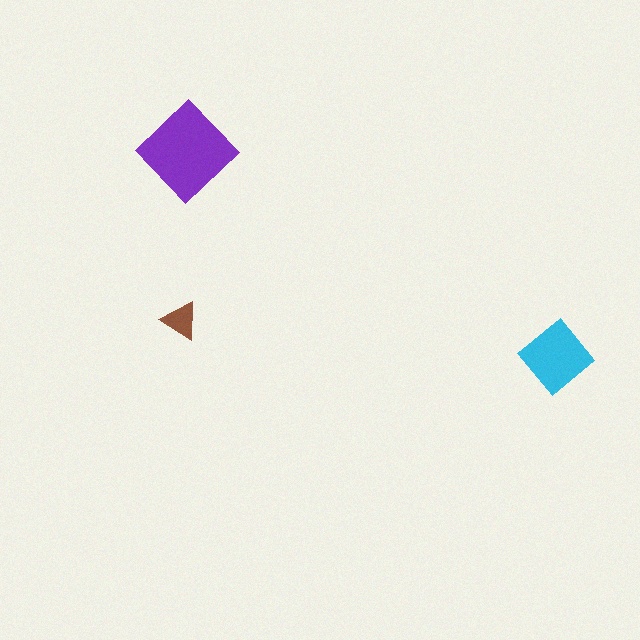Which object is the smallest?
The brown triangle.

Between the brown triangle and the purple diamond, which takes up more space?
The purple diamond.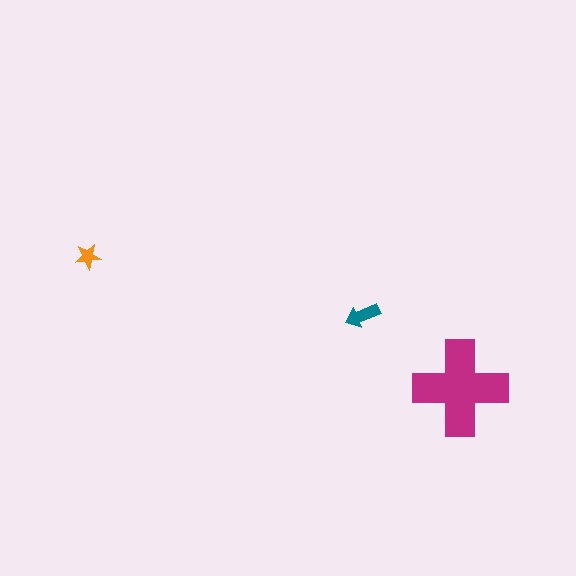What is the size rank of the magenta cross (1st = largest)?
1st.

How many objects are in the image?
There are 3 objects in the image.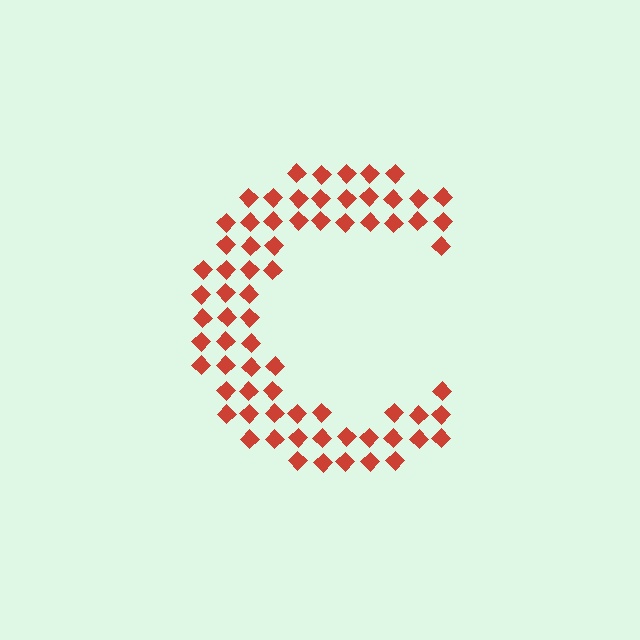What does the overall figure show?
The overall figure shows the letter C.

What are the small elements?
The small elements are diamonds.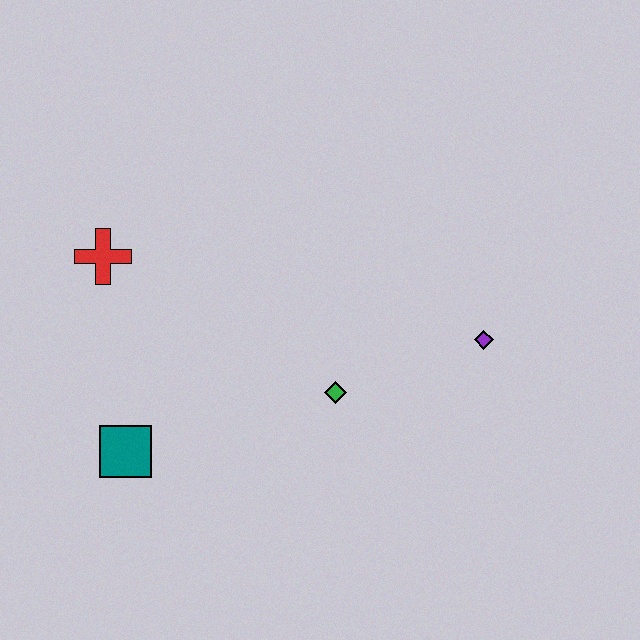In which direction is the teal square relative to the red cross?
The teal square is below the red cross.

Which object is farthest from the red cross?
The purple diamond is farthest from the red cross.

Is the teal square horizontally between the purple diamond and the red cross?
Yes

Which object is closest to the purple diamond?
The green diamond is closest to the purple diamond.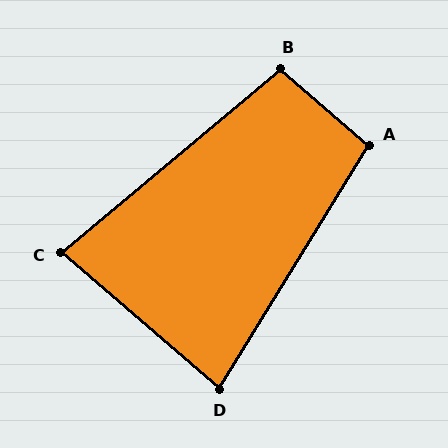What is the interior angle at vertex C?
Approximately 81 degrees (acute).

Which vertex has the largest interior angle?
B, at approximately 99 degrees.